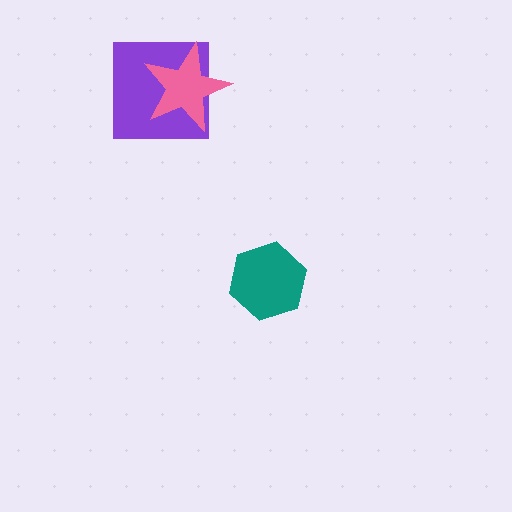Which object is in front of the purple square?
The pink star is in front of the purple square.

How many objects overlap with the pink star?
1 object overlaps with the pink star.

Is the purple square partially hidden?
Yes, it is partially covered by another shape.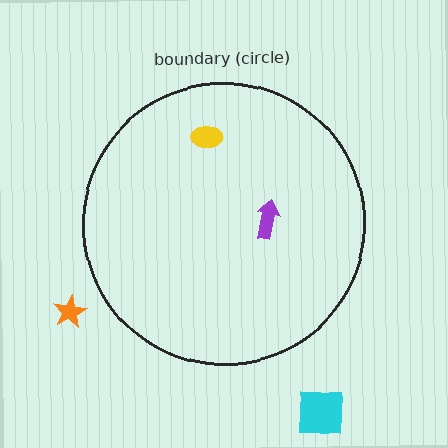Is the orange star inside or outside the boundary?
Outside.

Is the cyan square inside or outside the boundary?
Outside.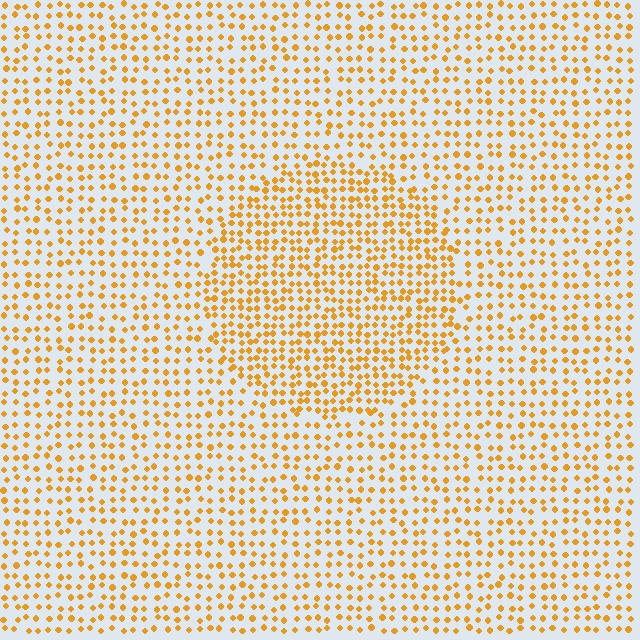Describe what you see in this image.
The image contains small orange elements arranged at two different densities. A circle-shaped region is visible where the elements are more densely packed than the surrounding area.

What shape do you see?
I see a circle.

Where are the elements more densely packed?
The elements are more densely packed inside the circle boundary.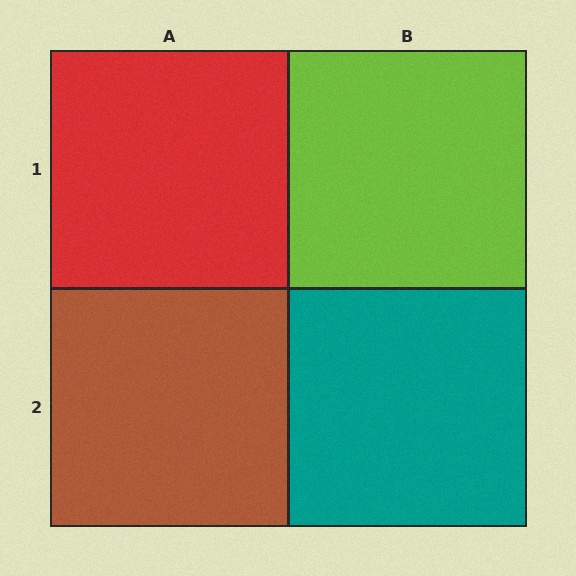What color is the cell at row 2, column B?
Teal.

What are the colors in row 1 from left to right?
Red, lime.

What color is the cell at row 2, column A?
Brown.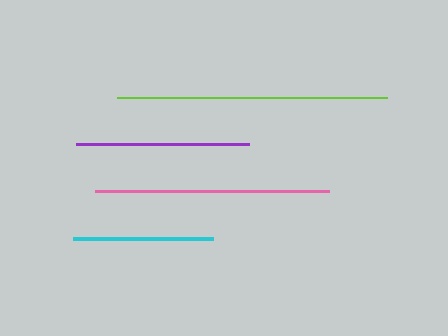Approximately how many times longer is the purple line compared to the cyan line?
The purple line is approximately 1.2 times the length of the cyan line.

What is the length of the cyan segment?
The cyan segment is approximately 140 pixels long.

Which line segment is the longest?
The lime line is the longest at approximately 271 pixels.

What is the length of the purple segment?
The purple segment is approximately 173 pixels long.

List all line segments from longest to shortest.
From longest to shortest: lime, pink, purple, cyan.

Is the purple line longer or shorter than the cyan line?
The purple line is longer than the cyan line.